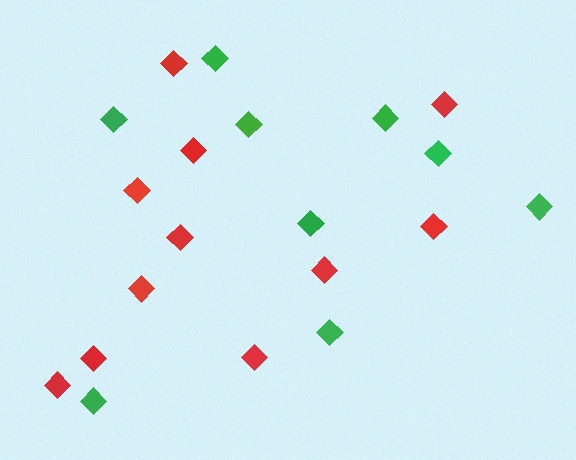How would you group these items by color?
There are 2 groups: one group of green diamonds (9) and one group of red diamonds (11).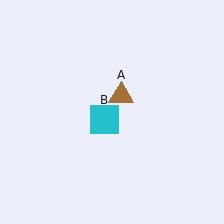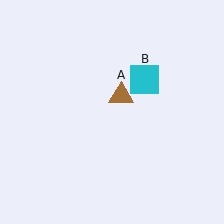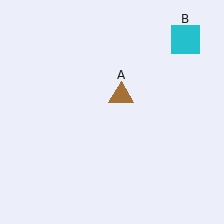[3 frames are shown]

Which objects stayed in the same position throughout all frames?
Brown triangle (object A) remained stationary.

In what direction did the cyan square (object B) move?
The cyan square (object B) moved up and to the right.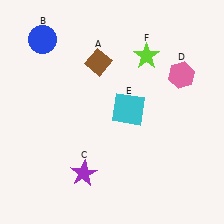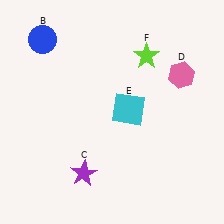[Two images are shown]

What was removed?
The brown diamond (A) was removed in Image 2.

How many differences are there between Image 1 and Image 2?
There is 1 difference between the two images.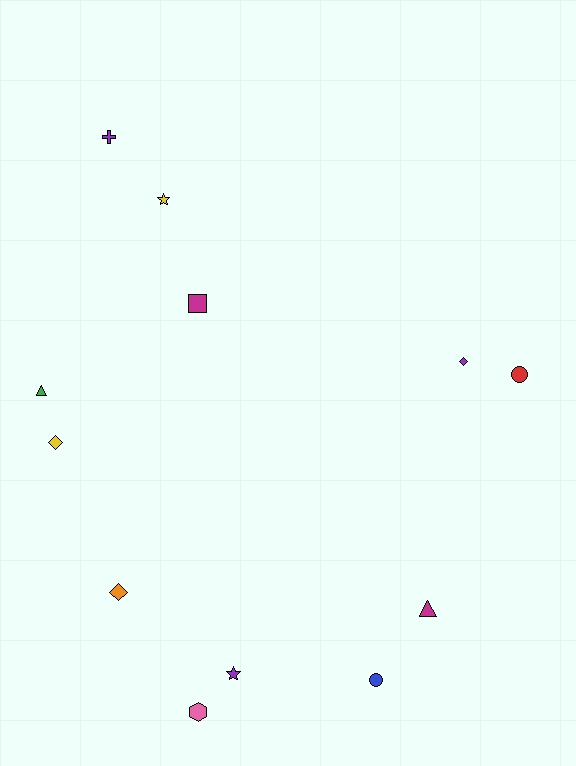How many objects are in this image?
There are 12 objects.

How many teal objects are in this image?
There are no teal objects.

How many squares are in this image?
There is 1 square.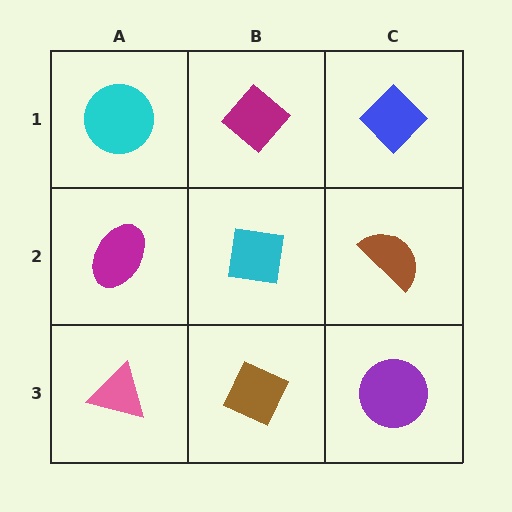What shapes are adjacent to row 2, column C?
A blue diamond (row 1, column C), a purple circle (row 3, column C), a cyan square (row 2, column B).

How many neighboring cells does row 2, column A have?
3.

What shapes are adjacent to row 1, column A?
A magenta ellipse (row 2, column A), a magenta diamond (row 1, column B).